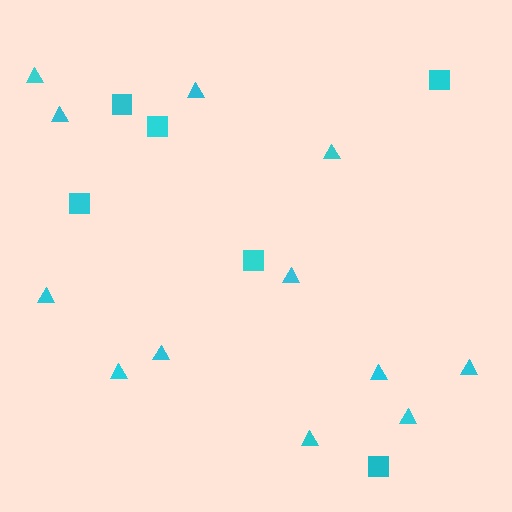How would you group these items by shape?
There are 2 groups: one group of squares (6) and one group of triangles (12).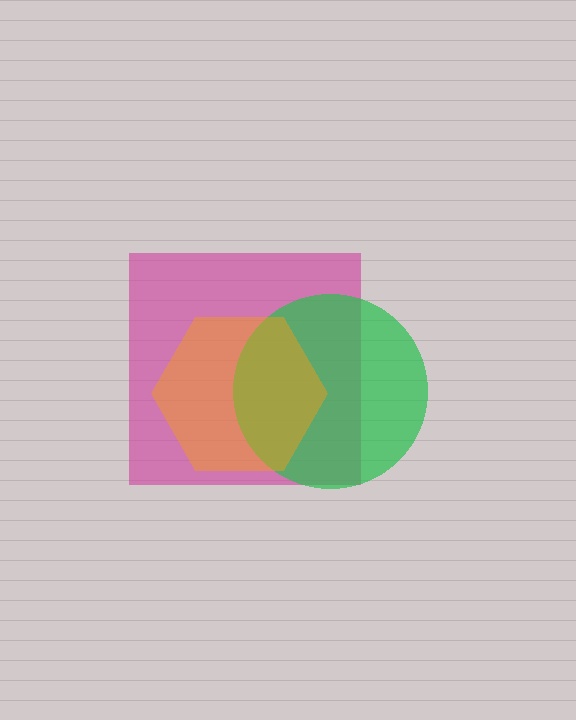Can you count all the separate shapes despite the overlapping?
Yes, there are 3 separate shapes.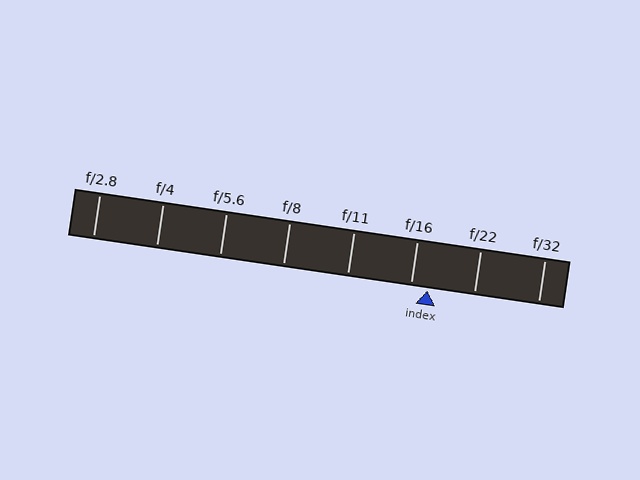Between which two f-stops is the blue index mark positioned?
The index mark is between f/16 and f/22.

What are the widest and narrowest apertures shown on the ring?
The widest aperture shown is f/2.8 and the narrowest is f/32.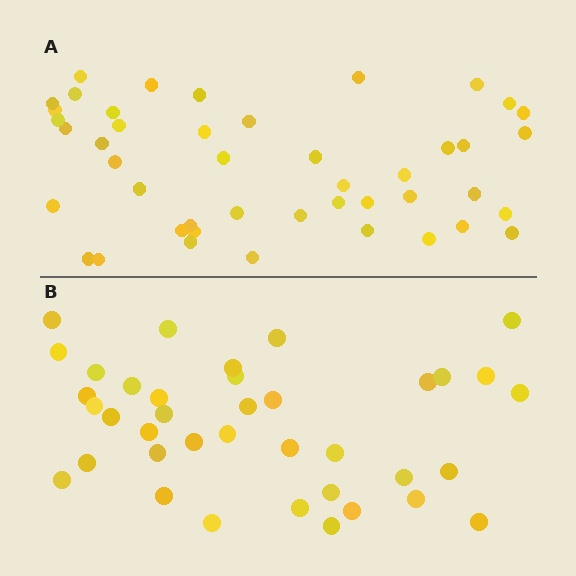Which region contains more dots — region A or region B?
Region A (the top region) has more dots.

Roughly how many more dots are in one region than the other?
Region A has roughly 8 or so more dots than region B.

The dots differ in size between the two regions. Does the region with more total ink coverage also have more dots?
No. Region B has more total ink coverage because its dots are larger, but region A actually contains more individual dots. Total area can be misleading — the number of items is what matters here.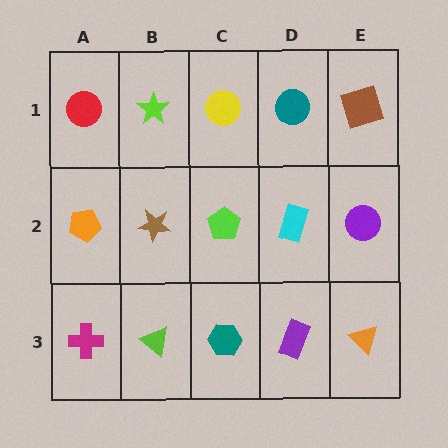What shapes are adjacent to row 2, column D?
A teal circle (row 1, column D), a purple rectangle (row 3, column D), a lime pentagon (row 2, column C), a purple circle (row 2, column E).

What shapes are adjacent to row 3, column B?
A brown star (row 2, column B), a magenta cross (row 3, column A), a teal hexagon (row 3, column C).